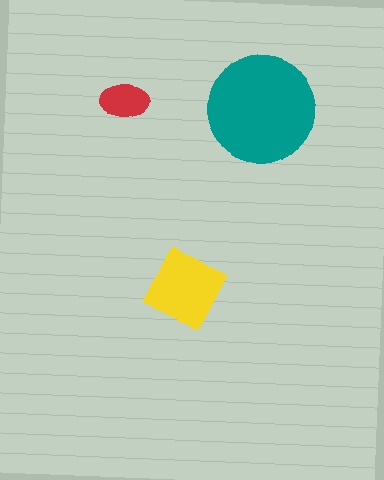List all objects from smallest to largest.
The red ellipse, the yellow square, the teal circle.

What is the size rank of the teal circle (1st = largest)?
1st.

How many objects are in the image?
There are 3 objects in the image.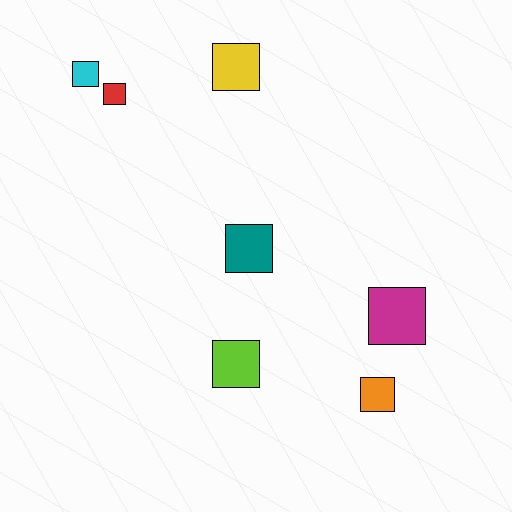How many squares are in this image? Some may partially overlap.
There are 7 squares.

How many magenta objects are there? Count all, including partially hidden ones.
There is 1 magenta object.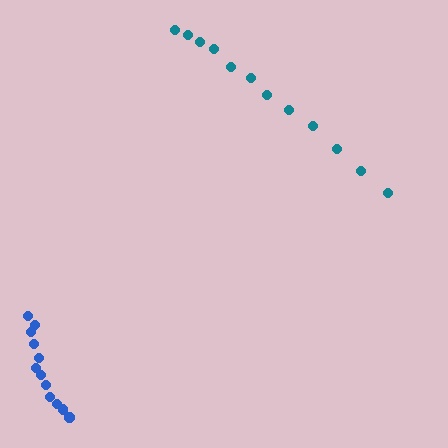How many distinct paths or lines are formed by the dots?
There are 2 distinct paths.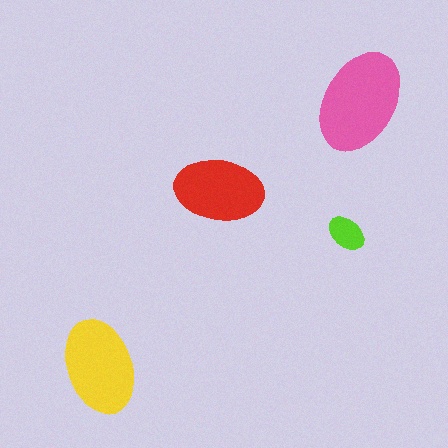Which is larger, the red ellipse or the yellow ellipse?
The yellow one.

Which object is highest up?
The pink ellipse is topmost.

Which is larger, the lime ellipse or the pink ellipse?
The pink one.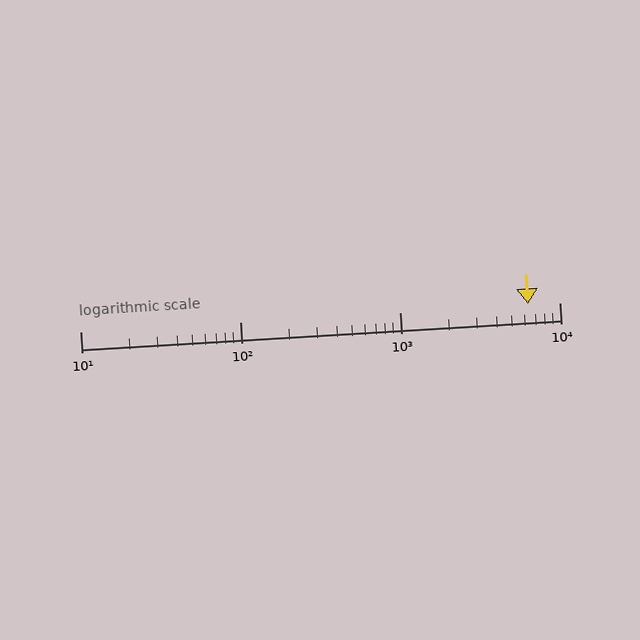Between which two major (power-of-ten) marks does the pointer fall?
The pointer is between 1000 and 10000.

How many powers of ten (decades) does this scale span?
The scale spans 3 decades, from 10 to 10000.